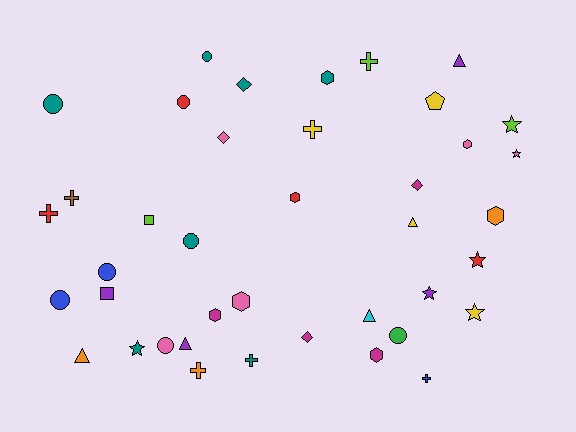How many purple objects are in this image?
There are 4 purple objects.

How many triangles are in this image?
There are 5 triangles.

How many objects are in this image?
There are 40 objects.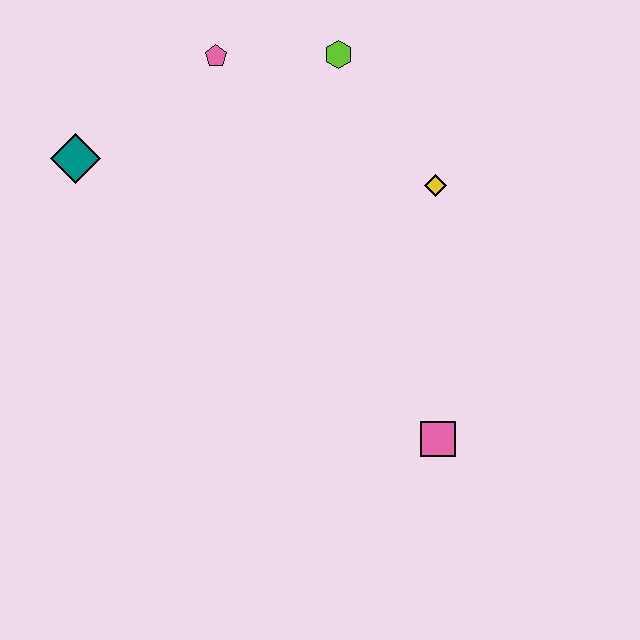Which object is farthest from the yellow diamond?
The teal diamond is farthest from the yellow diamond.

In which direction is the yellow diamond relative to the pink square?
The yellow diamond is above the pink square.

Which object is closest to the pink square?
The yellow diamond is closest to the pink square.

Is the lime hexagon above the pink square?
Yes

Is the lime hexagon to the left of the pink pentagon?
No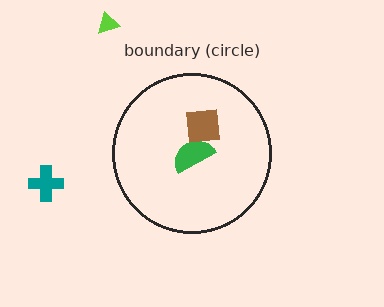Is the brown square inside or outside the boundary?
Inside.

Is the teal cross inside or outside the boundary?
Outside.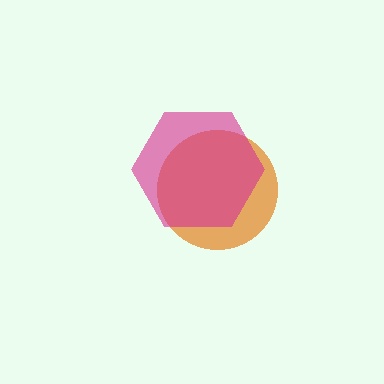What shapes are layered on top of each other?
The layered shapes are: an orange circle, a magenta hexagon.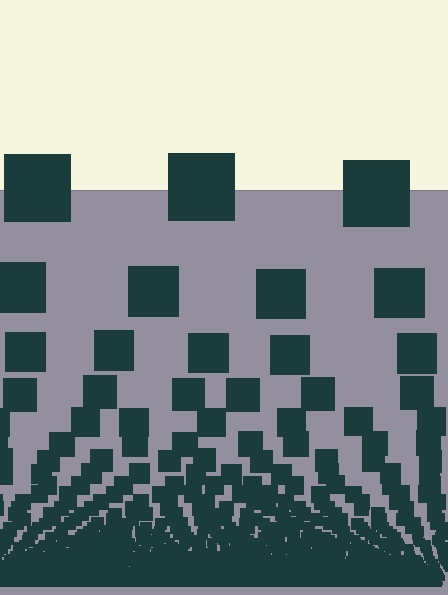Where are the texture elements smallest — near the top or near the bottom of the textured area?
Near the bottom.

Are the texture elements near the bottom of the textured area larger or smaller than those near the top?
Smaller. The gradient is inverted — elements near the bottom are smaller and denser.